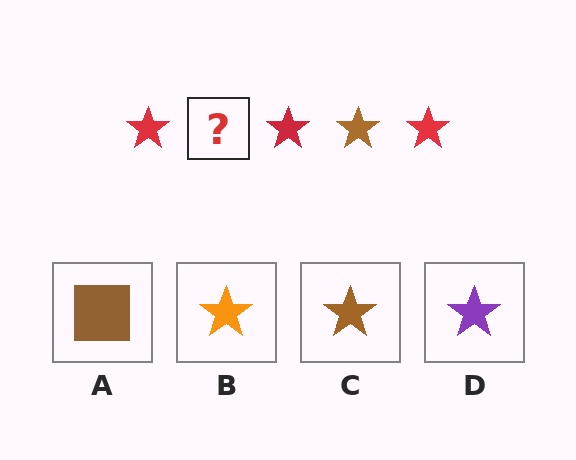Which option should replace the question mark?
Option C.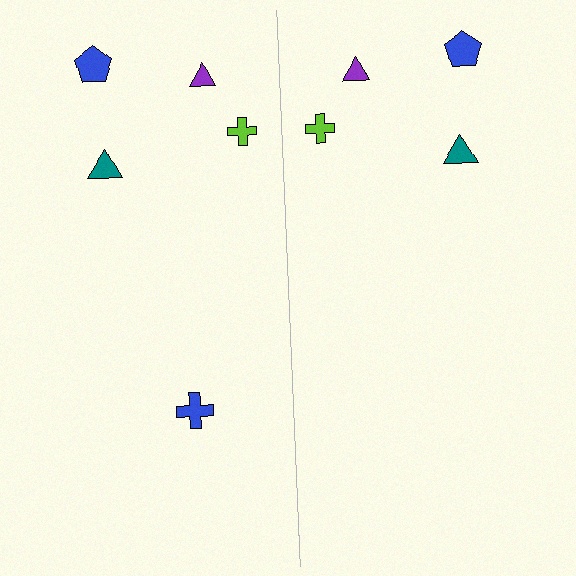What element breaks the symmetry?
A blue cross is missing from the right side.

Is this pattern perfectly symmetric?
No, the pattern is not perfectly symmetric. A blue cross is missing from the right side.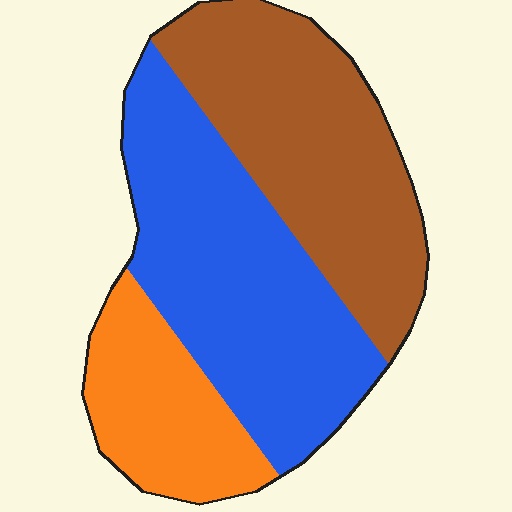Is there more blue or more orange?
Blue.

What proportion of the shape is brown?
Brown covers 38% of the shape.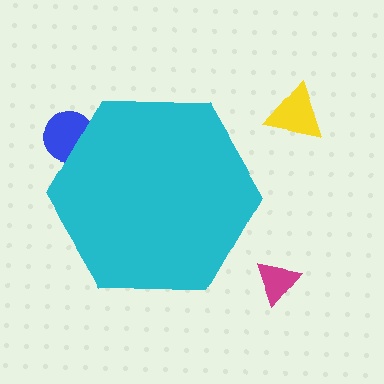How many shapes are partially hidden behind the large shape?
1 shape is partially hidden.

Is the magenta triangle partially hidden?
No, the magenta triangle is fully visible.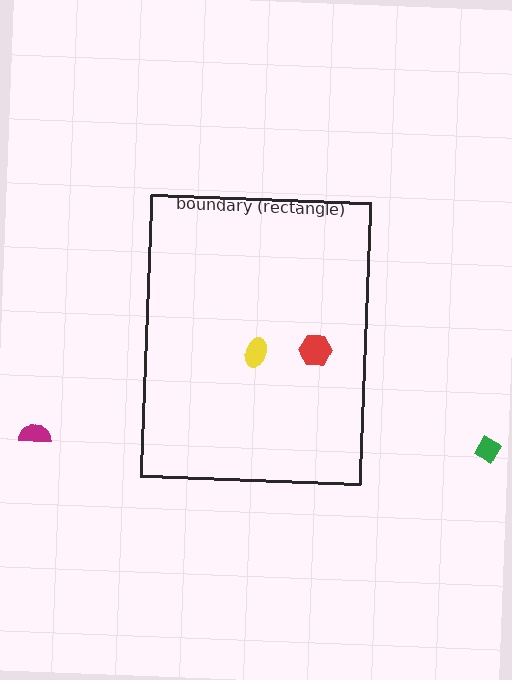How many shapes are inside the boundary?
2 inside, 2 outside.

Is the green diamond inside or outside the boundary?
Outside.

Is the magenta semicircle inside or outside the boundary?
Outside.